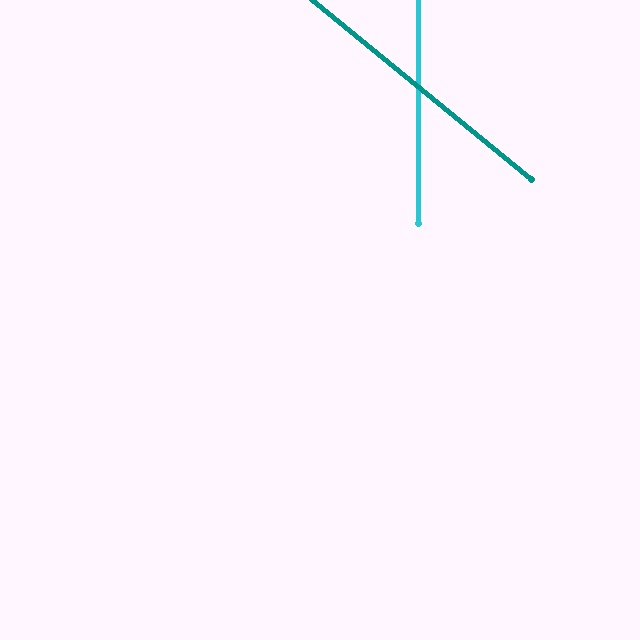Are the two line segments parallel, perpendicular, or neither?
Neither parallel nor perpendicular — they differ by about 50°.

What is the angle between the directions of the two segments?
Approximately 50 degrees.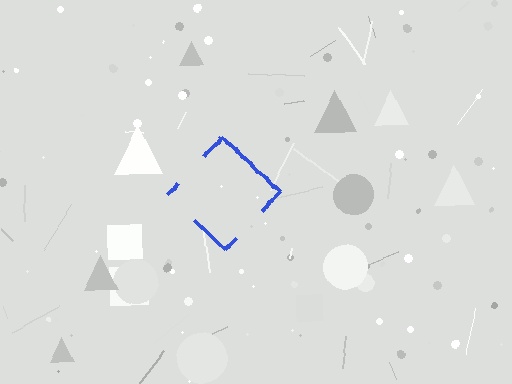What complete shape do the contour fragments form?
The contour fragments form a diamond.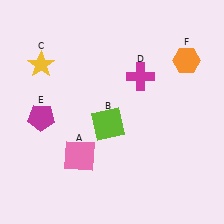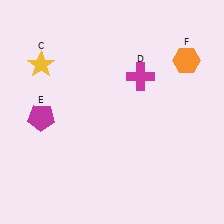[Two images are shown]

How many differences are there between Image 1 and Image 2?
There are 2 differences between the two images.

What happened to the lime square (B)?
The lime square (B) was removed in Image 2. It was in the bottom-left area of Image 1.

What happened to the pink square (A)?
The pink square (A) was removed in Image 2. It was in the bottom-left area of Image 1.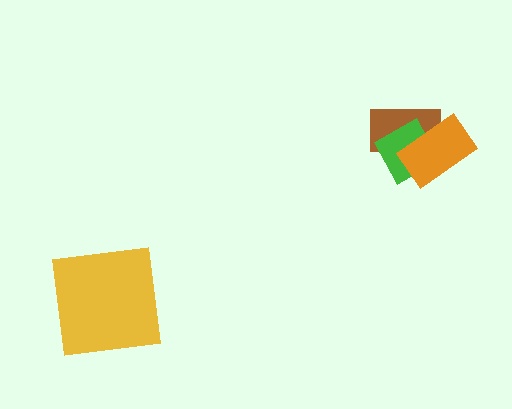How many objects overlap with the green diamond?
2 objects overlap with the green diamond.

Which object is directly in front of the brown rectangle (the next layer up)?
The green diamond is directly in front of the brown rectangle.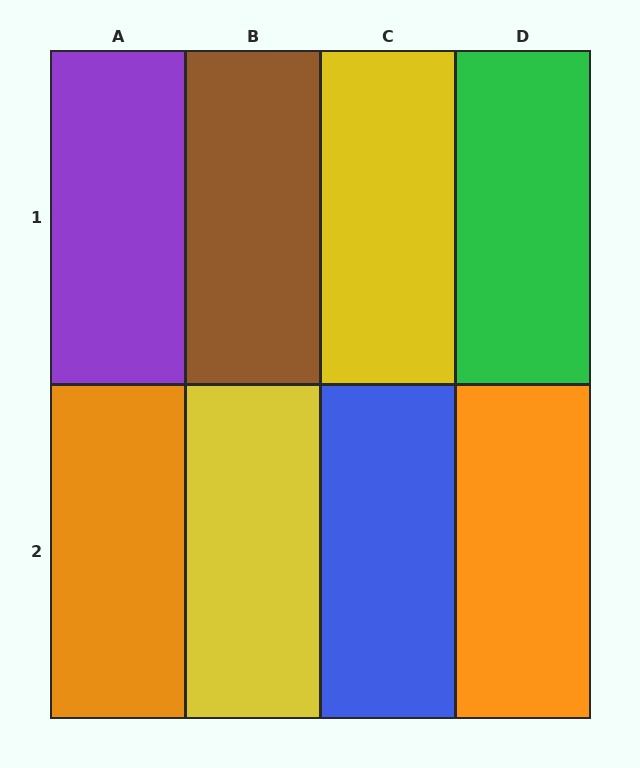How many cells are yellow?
2 cells are yellow.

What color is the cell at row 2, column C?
Blue.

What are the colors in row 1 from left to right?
Purple, brown, yellow, green.